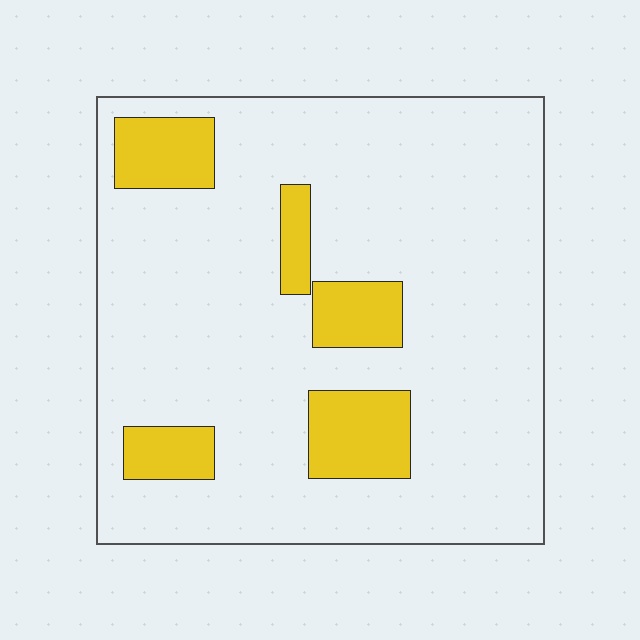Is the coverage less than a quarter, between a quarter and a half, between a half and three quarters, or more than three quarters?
Less than a quarter.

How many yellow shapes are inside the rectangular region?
5.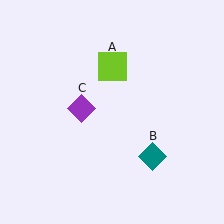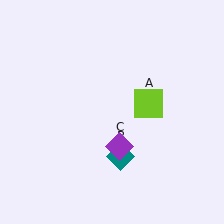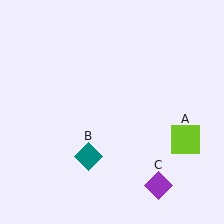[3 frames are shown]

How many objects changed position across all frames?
3 objects changed position: lime square (object A), teal diamond (object B), purple diamond (object C).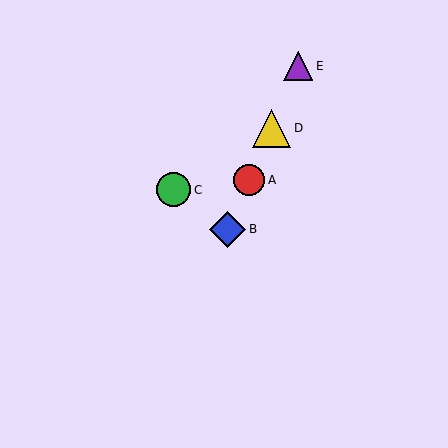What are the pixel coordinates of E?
Object E is at (298, 66).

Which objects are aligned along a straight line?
Objects A, B, D, E are aligned along a straight line.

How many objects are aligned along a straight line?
4 objects (A, B, D, E) are aligned along a straight line.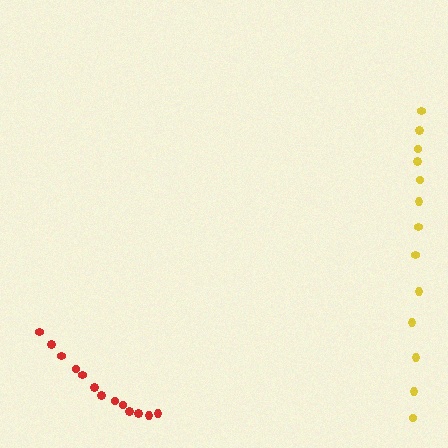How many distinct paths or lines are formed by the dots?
There are 2 distinct paths.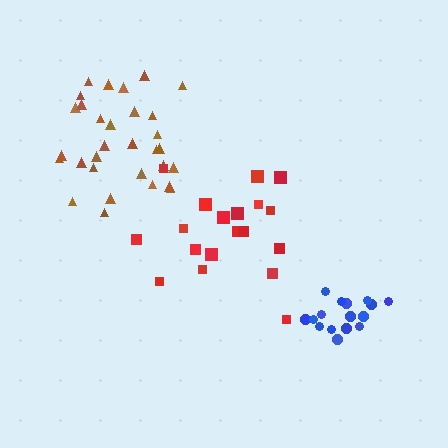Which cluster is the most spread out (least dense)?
Red.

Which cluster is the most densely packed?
Brown.